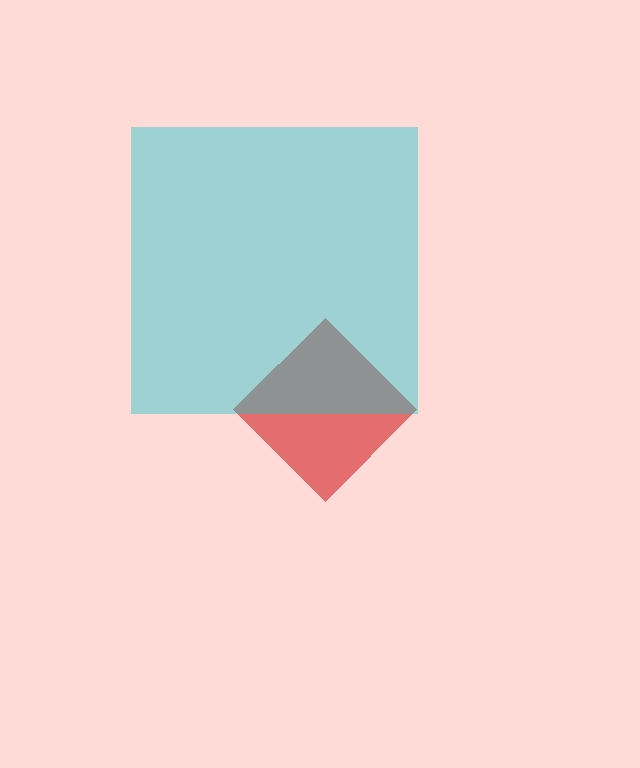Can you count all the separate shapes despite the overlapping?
Yes, there are 2 separate shapes.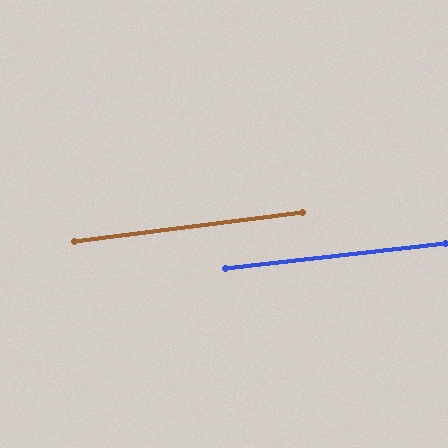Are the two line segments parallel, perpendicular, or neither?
Parallel — their directions differ by only 1.0°.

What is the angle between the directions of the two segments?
Approximately 1 degree.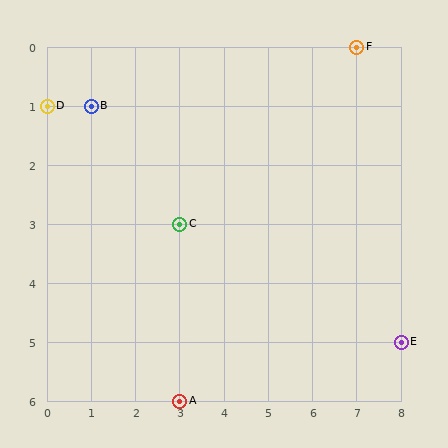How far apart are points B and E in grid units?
Points B and E are 7 columns and 4 rows apart (about 8.1 grid units diagonally).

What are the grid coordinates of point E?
Point E is at grid coordinates (8, 5).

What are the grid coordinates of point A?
Point A is at grid coordinates (3, 6).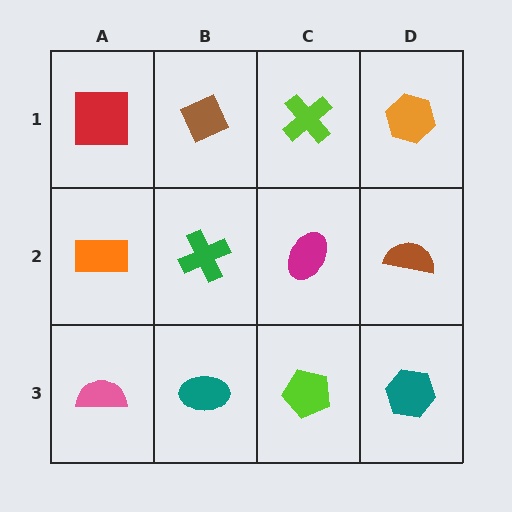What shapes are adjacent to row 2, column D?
An orange hexagon (row 1, column D), a teal hexagon (row 3, column D), a magenta ellipse (row 2, column C).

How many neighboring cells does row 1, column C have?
3.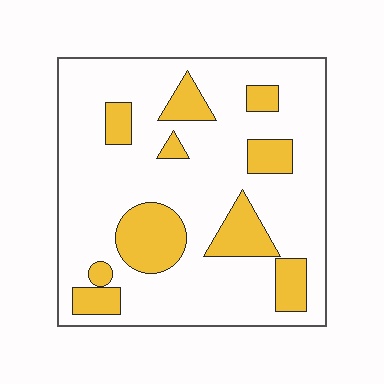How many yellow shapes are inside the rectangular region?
10.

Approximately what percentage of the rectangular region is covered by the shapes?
Approximately 20%.